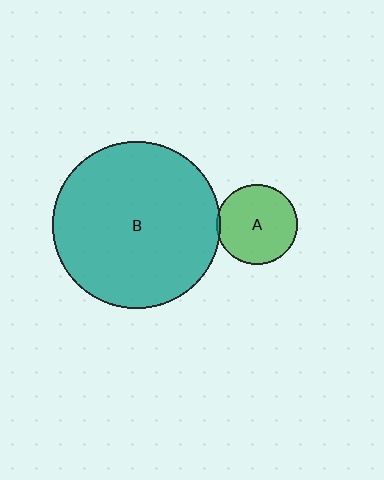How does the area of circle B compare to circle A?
Approximately 4.3 times.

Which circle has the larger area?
Circle B (teal).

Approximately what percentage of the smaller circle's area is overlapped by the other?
Approximately 5%.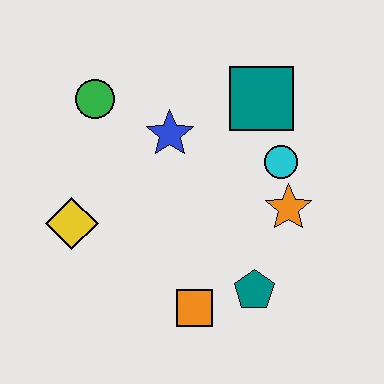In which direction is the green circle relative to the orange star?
The green circle is to the left of the orange star.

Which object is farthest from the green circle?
The teal pentagon is farthest from the green circle.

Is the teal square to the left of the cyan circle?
Yes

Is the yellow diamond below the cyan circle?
Yes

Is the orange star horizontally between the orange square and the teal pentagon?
No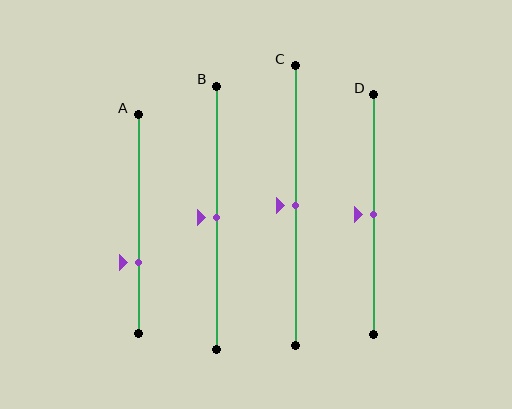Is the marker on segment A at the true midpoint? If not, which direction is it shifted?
No, the marker on segment A is shifted downward by about 18% of the segment length.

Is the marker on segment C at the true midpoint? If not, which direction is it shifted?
Yes, the marker on segment C is at the true midpoint.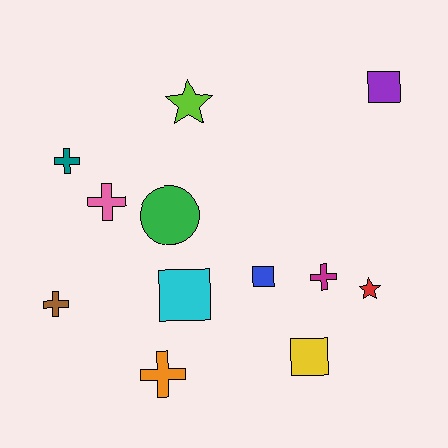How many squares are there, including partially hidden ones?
There are 4 squares.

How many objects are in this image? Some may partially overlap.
There are 12 objects.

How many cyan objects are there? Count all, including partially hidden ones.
There is 1 cyan object.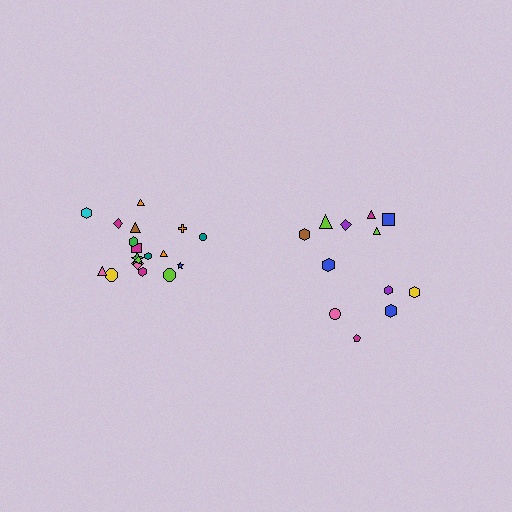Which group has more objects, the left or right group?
The left group.